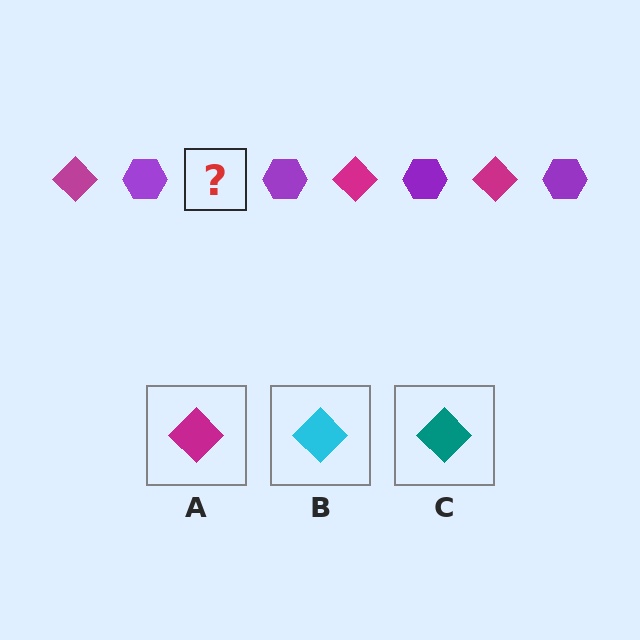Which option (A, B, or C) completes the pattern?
A.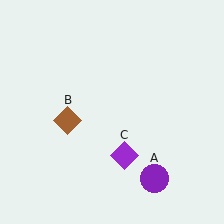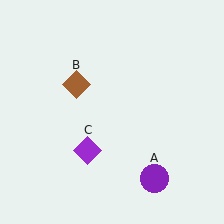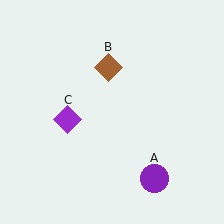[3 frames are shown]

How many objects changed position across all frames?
2 objects changed position: brown diamond (object B), purple diamond (object C).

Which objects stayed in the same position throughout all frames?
Purple circle (object A) remained stationary.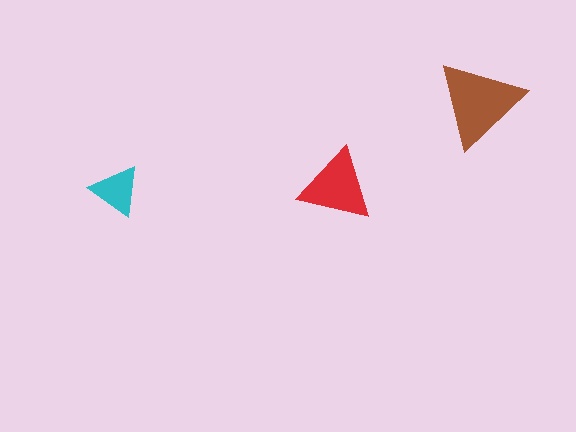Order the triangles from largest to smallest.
the brown one, the red one, the cyan one.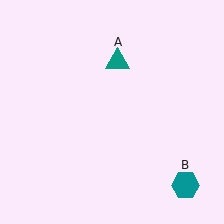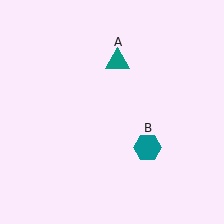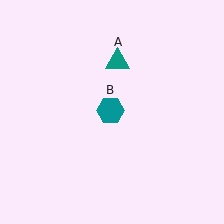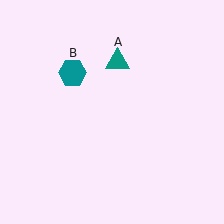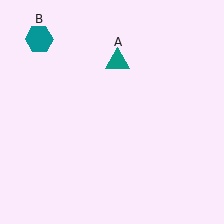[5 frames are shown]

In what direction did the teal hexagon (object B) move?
The teal hexagon (object B) moved up and to the left.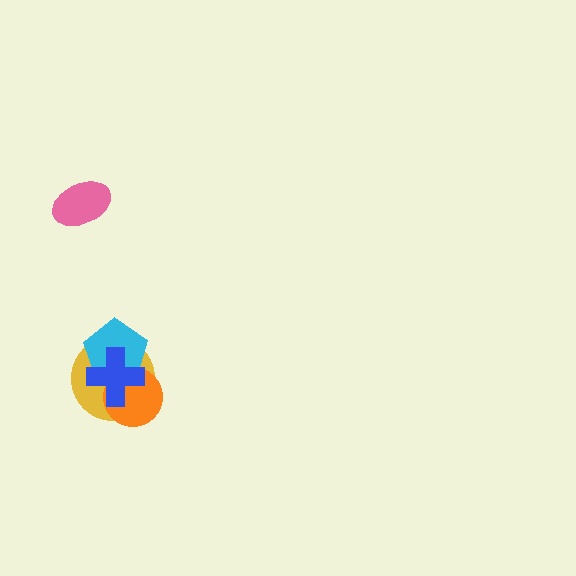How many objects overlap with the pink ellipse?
0 objects overlap with the pink ellipse.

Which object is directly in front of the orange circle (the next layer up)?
The cyan pentagon is directly in front of the orange circle.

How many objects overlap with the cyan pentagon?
3 objects overlap with the cyan pentagon.